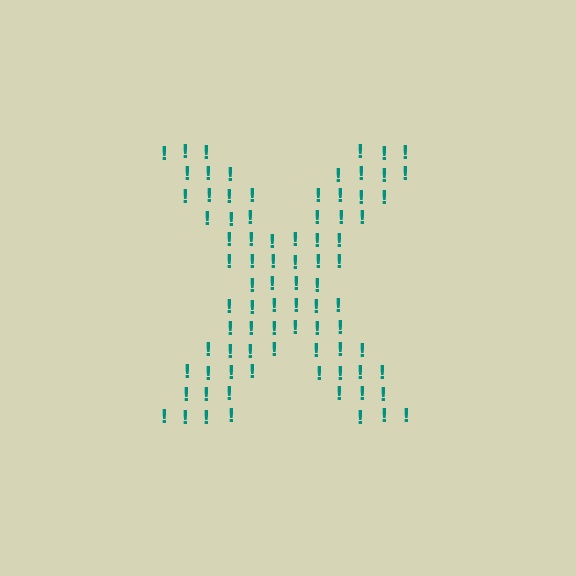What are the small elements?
The small elements are exclamation marks.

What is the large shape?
The large shape is the letter X.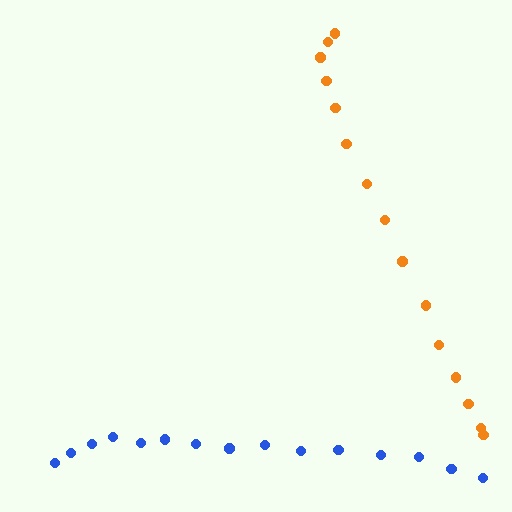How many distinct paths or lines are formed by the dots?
There are 2 distinct paths.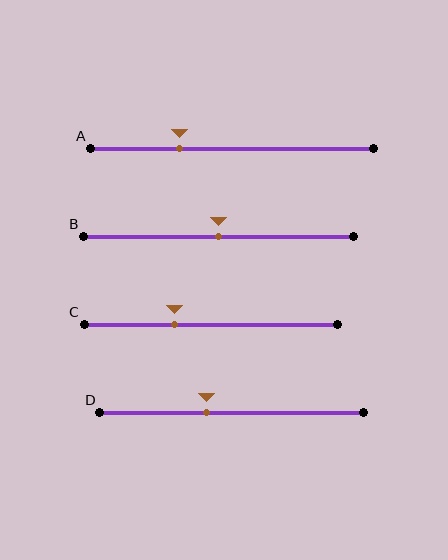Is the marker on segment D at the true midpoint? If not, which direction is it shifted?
No, the marker on segment D is shifted to the left by about 9% of the segment length.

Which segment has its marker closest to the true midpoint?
Segment B has its marker closest to the true midpoint.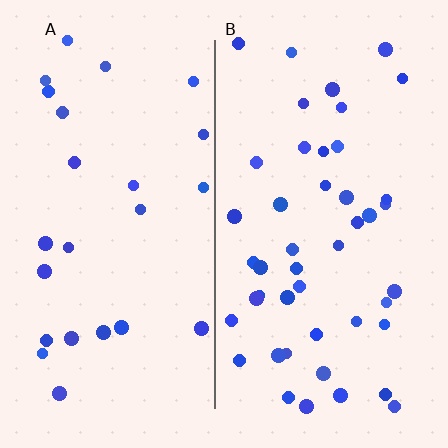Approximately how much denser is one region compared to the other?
Approximately 1.9× — region B over region A.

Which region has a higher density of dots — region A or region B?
B (the right).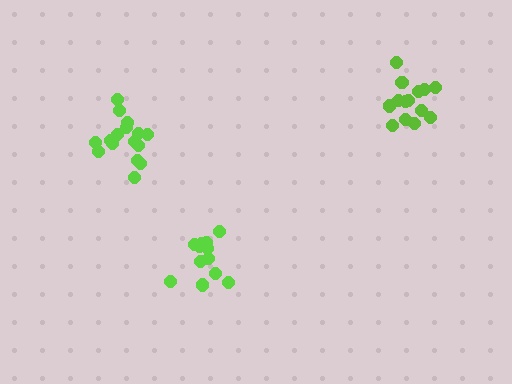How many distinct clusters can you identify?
There are 3 distinct clusters.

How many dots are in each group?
Group 1: 12 dots, Group 2: 16 dots, Group 3: 14 dots (42 total).